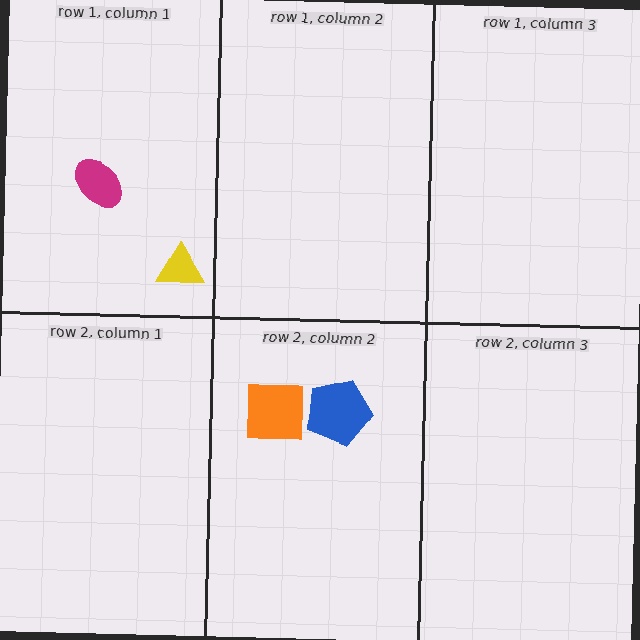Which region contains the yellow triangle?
The row 1, column 1 region.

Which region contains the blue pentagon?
The row 2, column 2 region.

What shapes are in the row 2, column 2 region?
The blue pentagon, the orange square.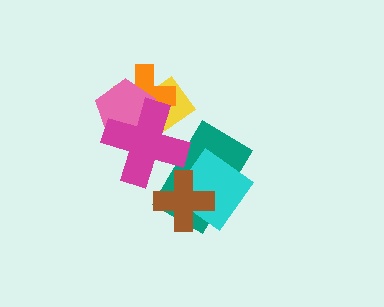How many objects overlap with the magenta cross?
4 objects overlap with the magenta cross.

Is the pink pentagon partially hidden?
Yes, it is partially covered by another shape.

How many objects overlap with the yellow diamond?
3 objects overlap with the yellow diamond.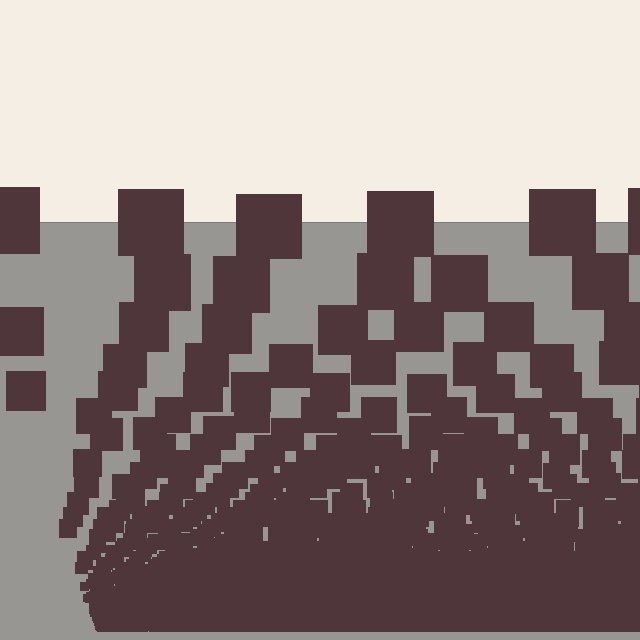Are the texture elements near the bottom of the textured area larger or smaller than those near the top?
Smaller. The gradient is inverted — elements near the bottom are smaller and denser.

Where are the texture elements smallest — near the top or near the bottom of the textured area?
Near the bottom.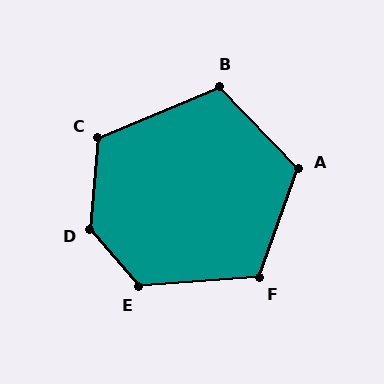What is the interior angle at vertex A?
Approximately 116 degrees (obtuse).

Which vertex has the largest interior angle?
D, at approximately 135 degrees.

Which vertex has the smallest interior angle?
B, at approximately 111 degrees.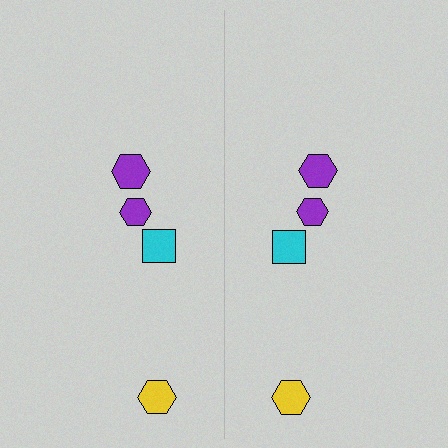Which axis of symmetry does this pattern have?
The pattern has a vertical axis of symmetry running through the center of the image.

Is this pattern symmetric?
Yes, this pattern has bilateral (reflection) symmetry.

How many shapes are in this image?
There are 8 shapes in this image.